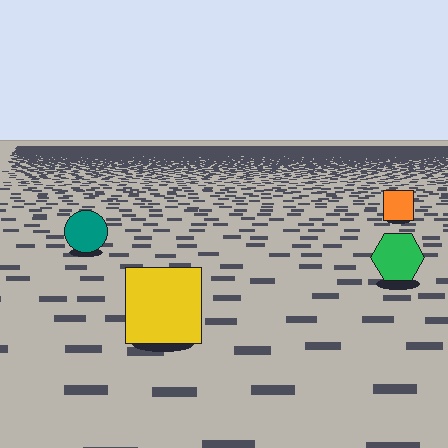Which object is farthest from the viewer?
The orange square is farthest from the viewer. It appears smaller and the ground texture around it is denser.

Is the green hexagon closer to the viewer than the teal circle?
Yes. The green hexagon is closer — you can tell from the texture gradient: the ground texture is coarser near it.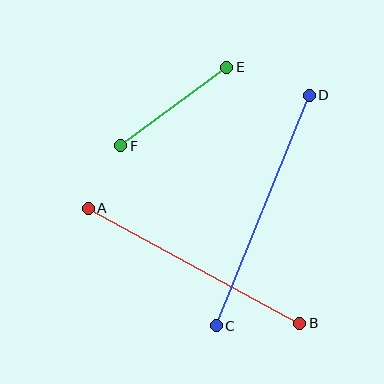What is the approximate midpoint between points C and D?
The midpoint is at approximately (263, 211) pixels.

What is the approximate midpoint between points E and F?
The midpoint is at approximately (174, 107) pixels.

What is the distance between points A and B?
The distance is approximately 241 pixels.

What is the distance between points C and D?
The distance is approximately 249 pixels.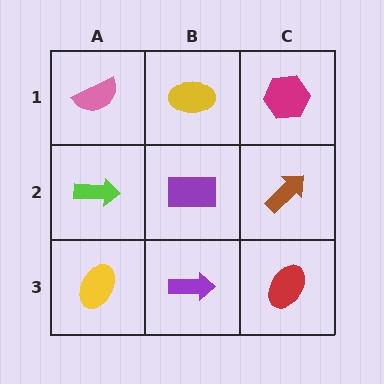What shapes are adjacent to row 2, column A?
A pink semicircle (row 1, column A), a yellow ellipse (row 3, column A), a purple rectangle (row 2, column B).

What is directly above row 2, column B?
A yellow ellipse.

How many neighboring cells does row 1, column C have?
2.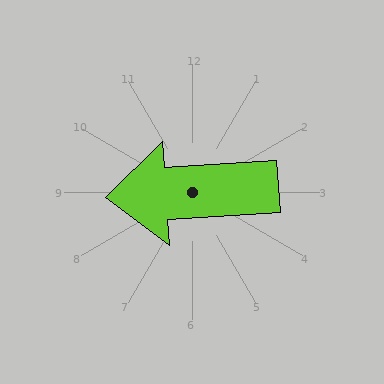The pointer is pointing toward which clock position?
Roughly 9 o'clock.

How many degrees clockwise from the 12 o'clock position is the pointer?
Approximately 266 degrees.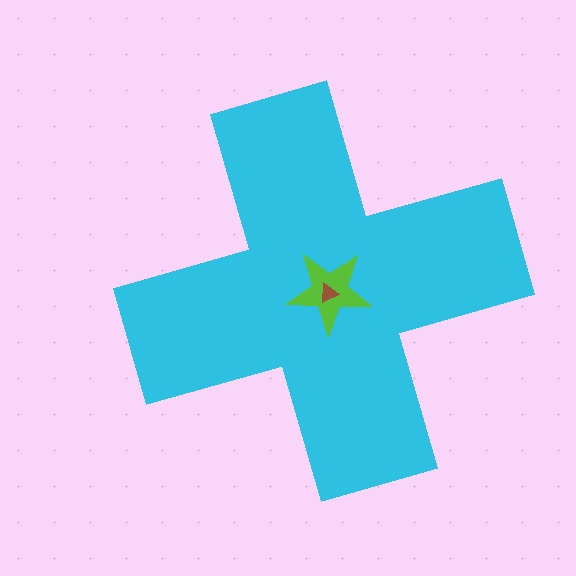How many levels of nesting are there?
3.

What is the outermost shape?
The cyan cross.